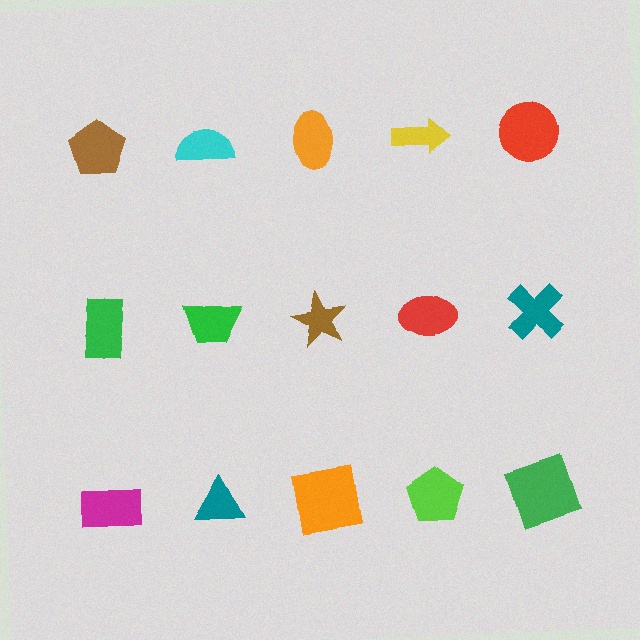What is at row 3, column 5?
A green square.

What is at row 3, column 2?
A teal triangle.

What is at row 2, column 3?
A brown star.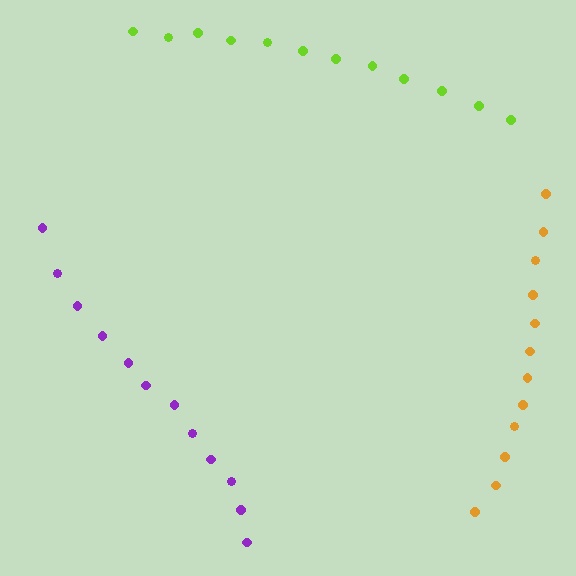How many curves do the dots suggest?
There are 3 distinct paths.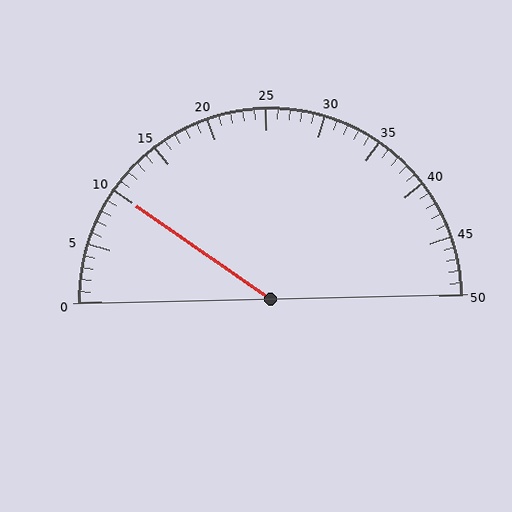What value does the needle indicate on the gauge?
The needle indicates approximately 10.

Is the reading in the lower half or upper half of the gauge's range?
The reading is in the lower half of the range (0 to 50).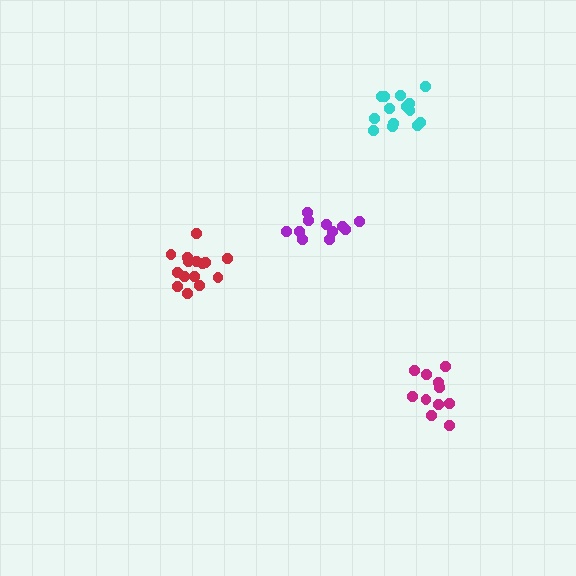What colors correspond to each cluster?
The clusters are colored: purple, red, magenta, cyan.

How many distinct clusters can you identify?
There are 4 distinct clusters.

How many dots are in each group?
Group 1: 11 dots, Group 2: 15 dots, Group 3: 11 dots, Group 4: 14 dots (51 total).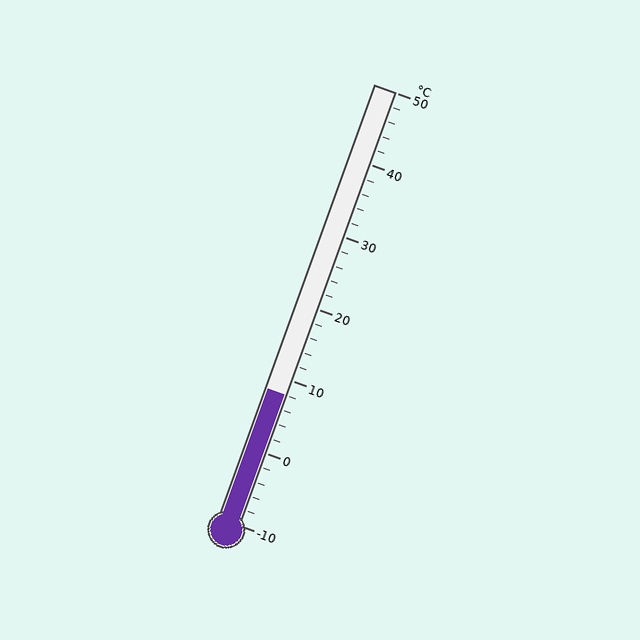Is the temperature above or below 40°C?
The temperature is below 40°C.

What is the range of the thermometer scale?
The thermometer scale ranges from -10°C to 50°C.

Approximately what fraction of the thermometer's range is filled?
The thermometer is filled to approximately 30% of its range.